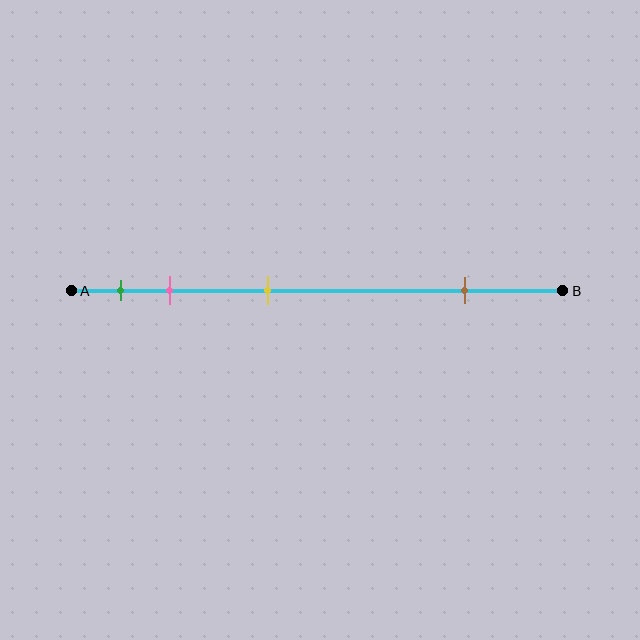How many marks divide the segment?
There are 4 marks dividing the segment.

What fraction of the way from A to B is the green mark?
The green mark is approximately 10% (0.1) of the way from A to B.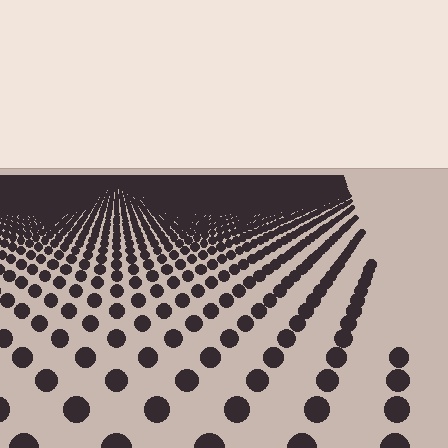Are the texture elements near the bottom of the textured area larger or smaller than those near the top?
Larger. Near the bottom, elements are closer to the viewer and appear at a bigger on-screen size.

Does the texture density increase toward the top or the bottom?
Density increases toward the top.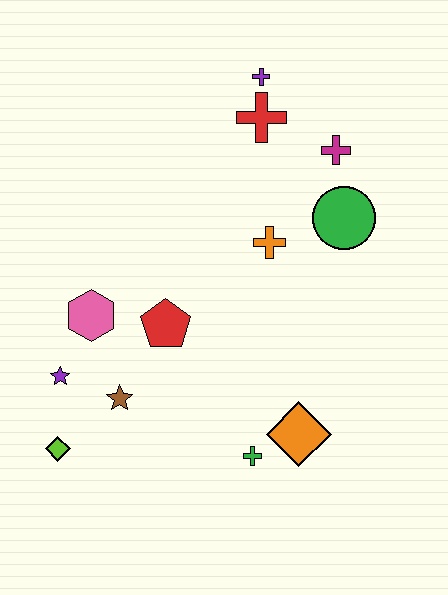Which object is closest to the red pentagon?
The pink hexagon is closest to the red pentagon.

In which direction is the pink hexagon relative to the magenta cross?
The pink hexagon is to the left of the magenta cross.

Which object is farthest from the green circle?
The lime diamond is farthest from the green circle.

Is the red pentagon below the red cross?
Yes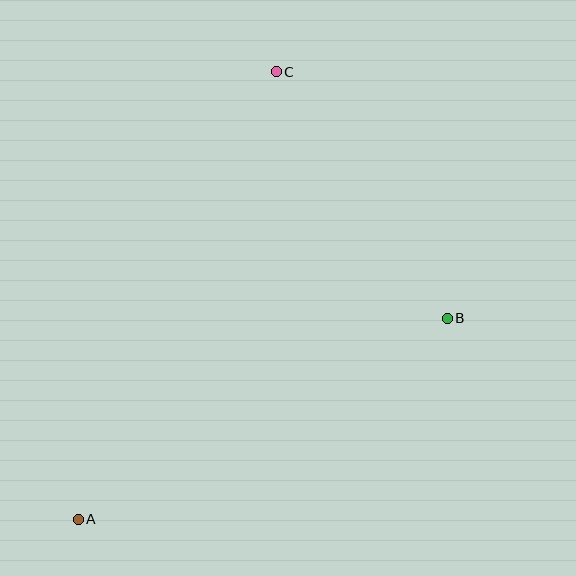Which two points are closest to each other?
Points B and C are closest to each other.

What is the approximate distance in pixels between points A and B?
The distance between A and B is approximately 420 pixels.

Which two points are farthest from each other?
Points A and C are farthest from each other.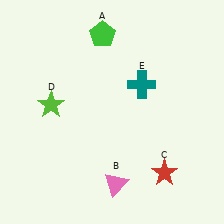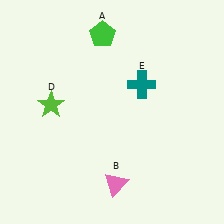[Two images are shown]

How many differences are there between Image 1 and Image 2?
There is 1 difference between the two images.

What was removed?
The red star (C) was removed in Image 2.